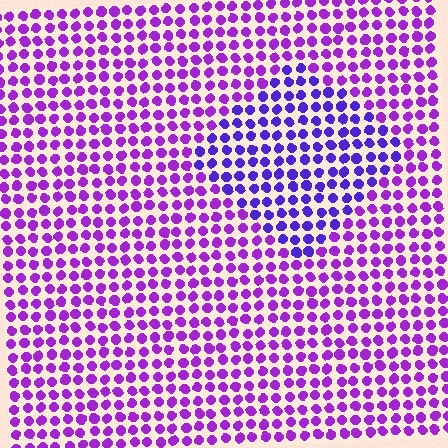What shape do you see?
I see a diamond.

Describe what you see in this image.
The image is filled with small purple elements in a uniform arrangement. A diamond-shaped region is visible where the elements are tinted to a slightly different hue, forming a subtle color boundary.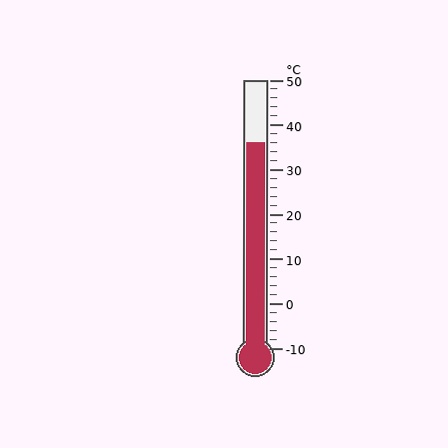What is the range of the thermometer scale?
The thermometer scale ranges from -10°C to 50°C.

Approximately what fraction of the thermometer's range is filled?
The thermometer is filled to approximately 75% of its range.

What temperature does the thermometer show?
The thermometer shows approximately 36°C.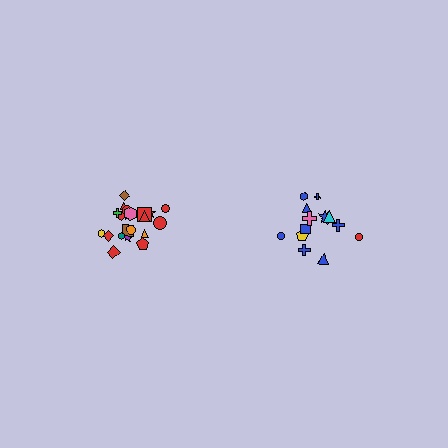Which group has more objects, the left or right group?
The left group.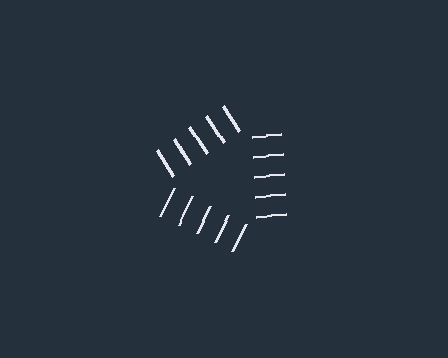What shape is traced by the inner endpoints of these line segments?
An illusory triangle — the line segments terminate on its edges but no continuous stroke is drawn.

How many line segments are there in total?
15 — 5 along each of the 3 edges.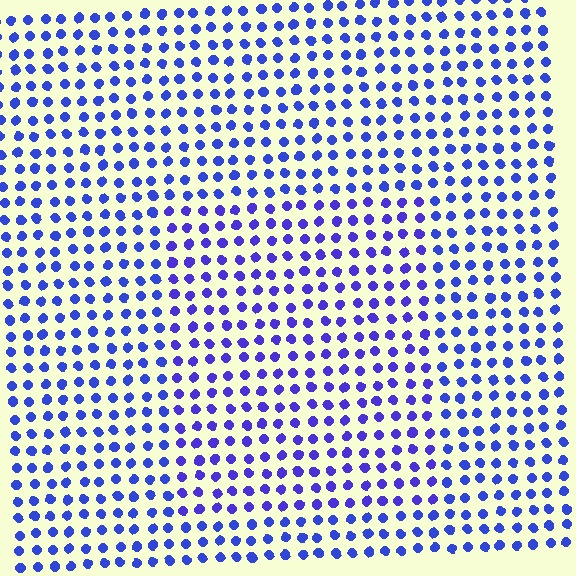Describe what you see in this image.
The image is filled with small blue elements in a uniform arrangement. A rectangle-shaped region is visible where the elements are tinted to a slightly different hue, forming a subtle color boundary.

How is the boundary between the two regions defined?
The boundary is defined purely by a slight shift in hue (about 18 degrees). Spacing, size, and orientation are identical on both sides.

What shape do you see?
I see a rectangle.